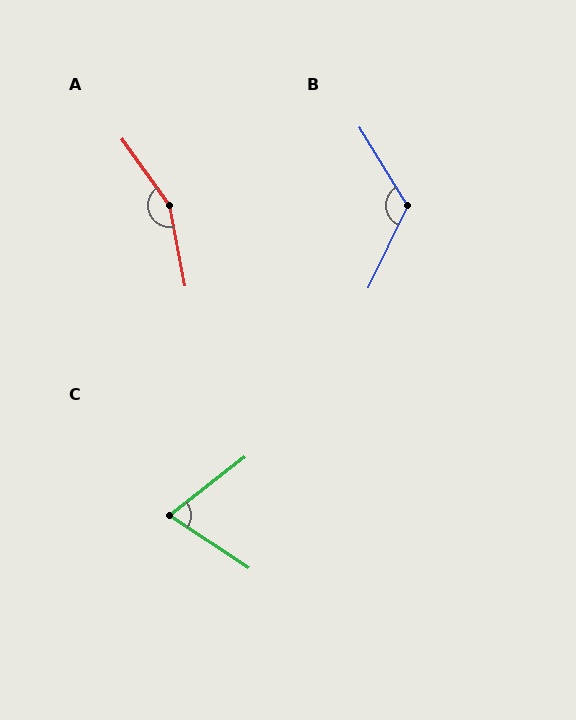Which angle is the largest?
A, at approximately 156 degrees.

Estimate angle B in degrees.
Approximately 123 degrees.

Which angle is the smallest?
C, at approximately 71 degrees.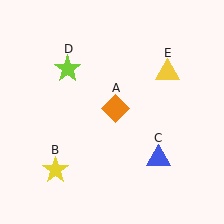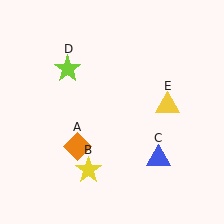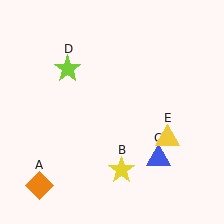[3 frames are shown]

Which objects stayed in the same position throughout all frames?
Blue triangle (object C) and lime star (object D) remained stationary.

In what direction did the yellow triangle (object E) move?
The yellow triangle (object E) moved down.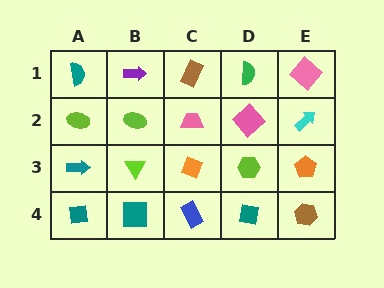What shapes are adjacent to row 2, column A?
A teal semicircle (row 1, column A), a teal arrow (row 3, column A), a lime ellipse (row 2, column B).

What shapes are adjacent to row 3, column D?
A pink diamond (row 2, column D), a teal square (row 4, column D), an orange diamond (row 3, column C), an orange pentagon (row 3, column E).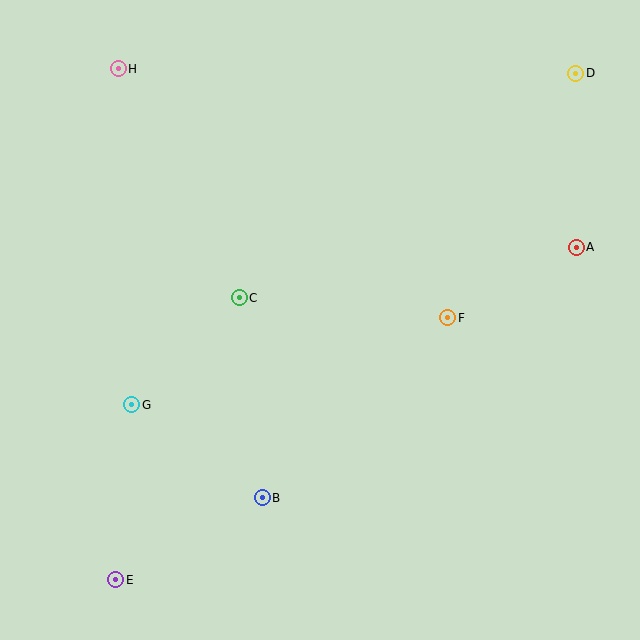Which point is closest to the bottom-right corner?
Point F is closest to the bottom-right corner.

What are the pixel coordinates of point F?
Point F is at (448, 318).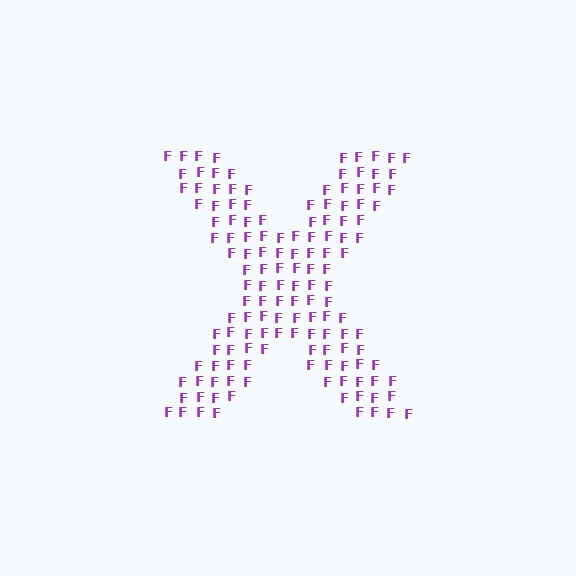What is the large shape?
The large shape is the letter X.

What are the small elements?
The small elements are letter F's.